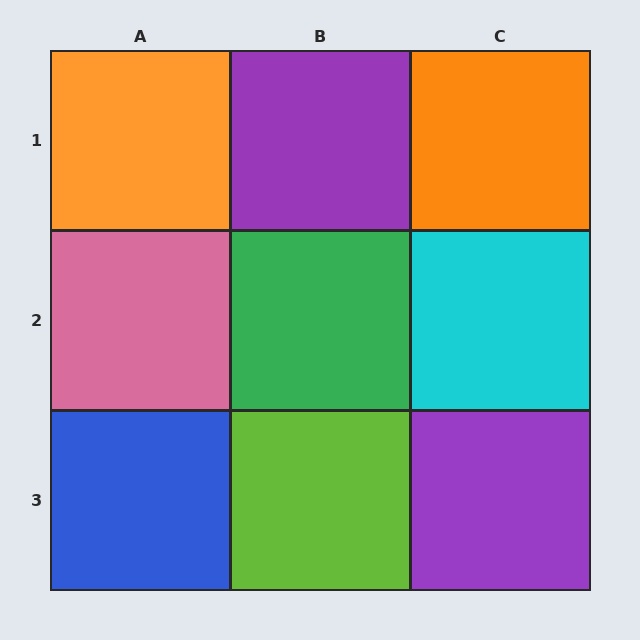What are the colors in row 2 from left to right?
Pink, green, cyan.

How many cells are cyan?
1 cell is cyan.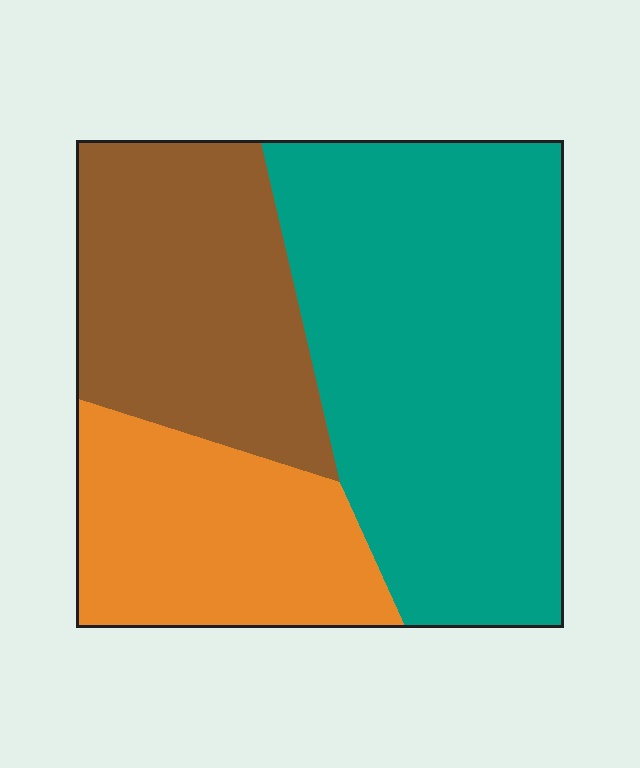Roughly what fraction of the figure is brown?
Brown covers roughly 30% of the figure.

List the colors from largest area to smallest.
From largest to smallest: teal, brown, orange.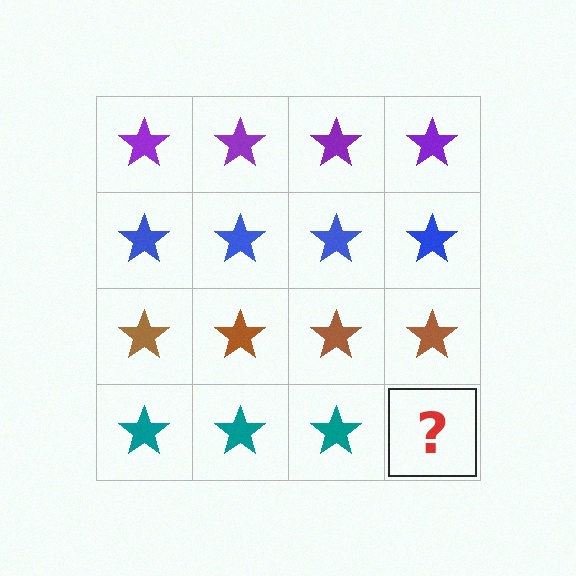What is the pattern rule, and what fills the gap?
The rule is that each row has a consistent color. The gap should be filled with a teal star.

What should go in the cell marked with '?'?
The missing cell should contain a teal star.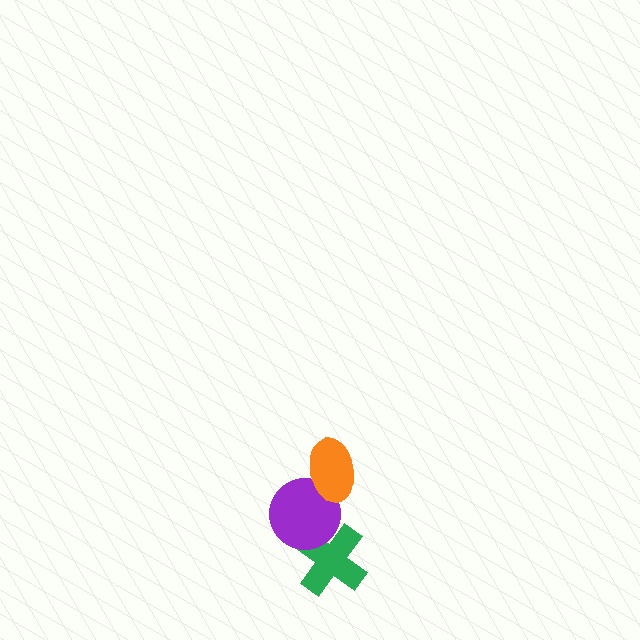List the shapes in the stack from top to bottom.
From top to bottom: the orange ellipse, the purple circle, the green cross.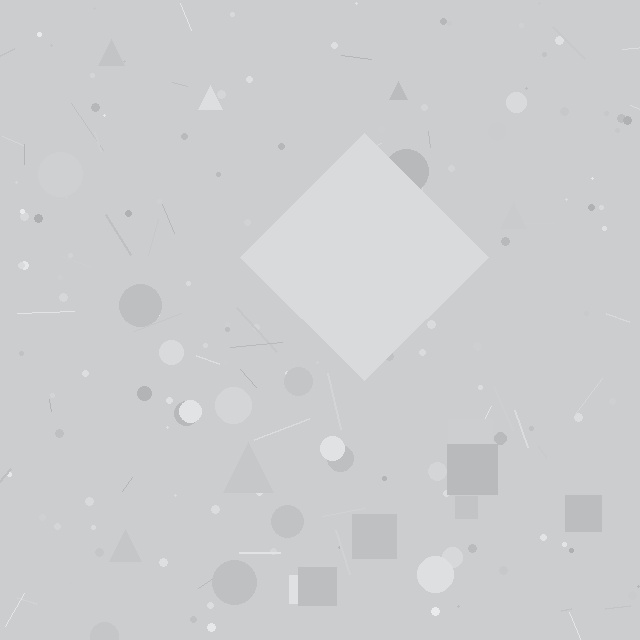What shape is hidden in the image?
A diamond is hidden in the image.